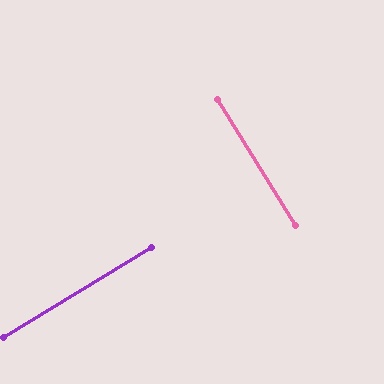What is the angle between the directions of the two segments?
Approximately 89 degrees.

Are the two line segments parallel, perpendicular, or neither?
Perpendicular — they meet at approximately 89°.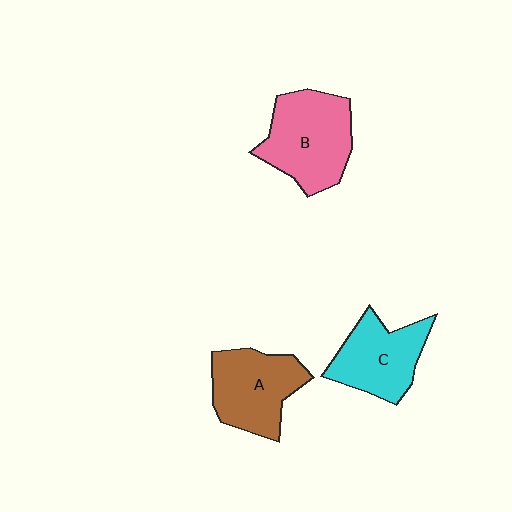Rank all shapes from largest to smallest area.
From largest to smallest: B (pink), A (brown), C (cyan).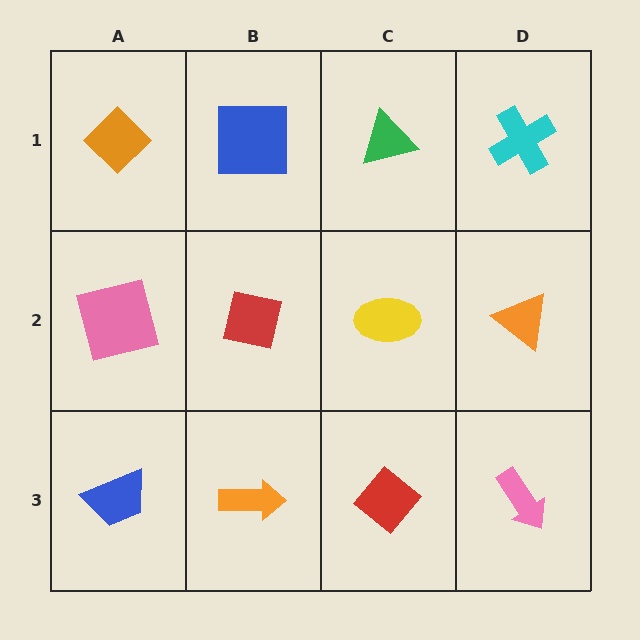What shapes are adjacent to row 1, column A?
A pink square (row 2, column A), a blue square (row 1, column B).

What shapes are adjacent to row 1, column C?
A yellow ellipse (row 2, column C), a blue square (row 1, column B), a cyan cross (row 1, column D).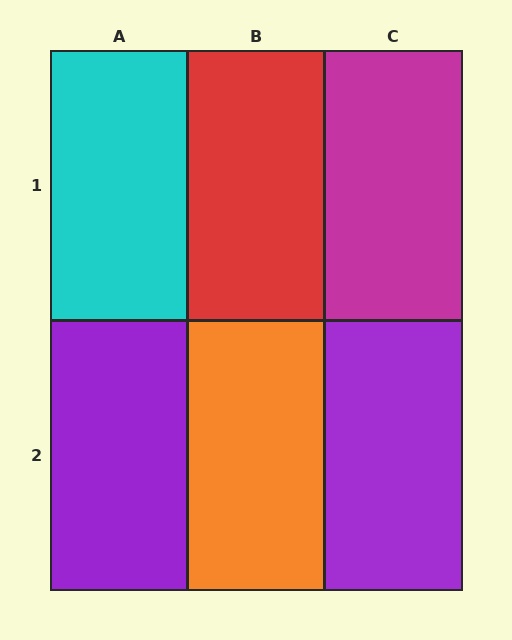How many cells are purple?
2 cells are purple.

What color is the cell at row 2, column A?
Purple.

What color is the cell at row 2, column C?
Purple.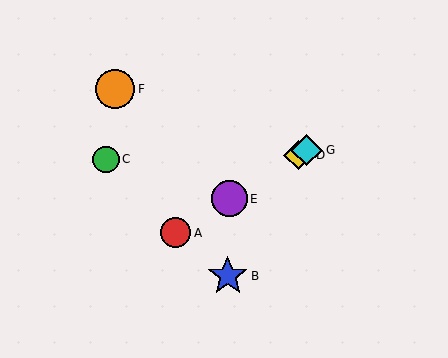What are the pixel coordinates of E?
Object E is at (230, 199).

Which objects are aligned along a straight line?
Objects A, D, E, G are aligned along a straight line.